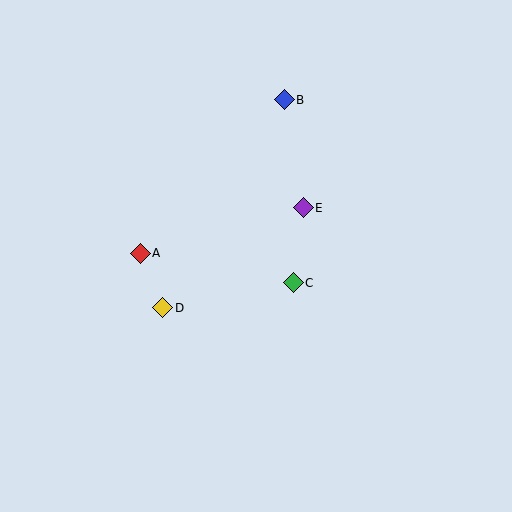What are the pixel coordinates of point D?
Point D is at (163, 308).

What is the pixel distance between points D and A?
The distance between D and A is 59 pixels.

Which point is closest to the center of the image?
Point C at (293, 283) is closest to the center.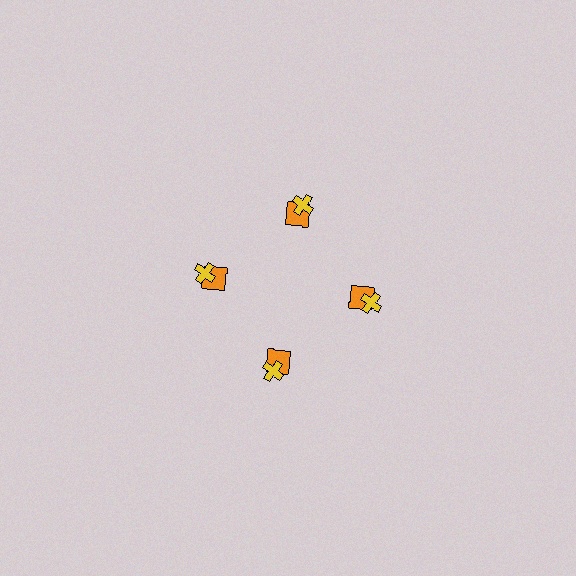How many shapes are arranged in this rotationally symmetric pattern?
There are 8 shapes, arranged in 4 groups of 2.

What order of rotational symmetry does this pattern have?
This pattern has 4-fold rotational symmetry.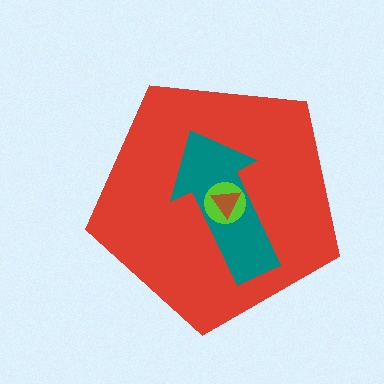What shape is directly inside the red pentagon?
The teal arrow.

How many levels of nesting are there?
4.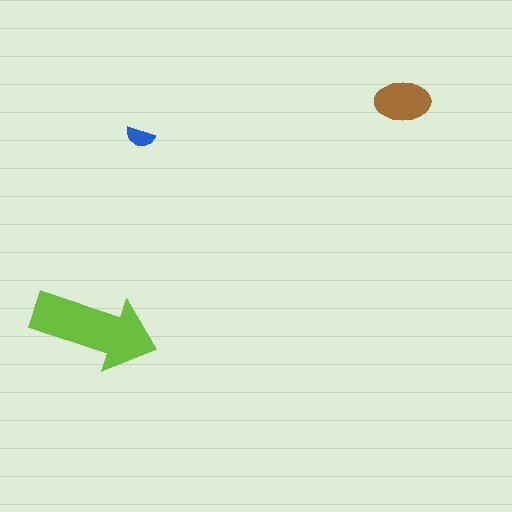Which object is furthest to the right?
The brown ellipse is rightmost.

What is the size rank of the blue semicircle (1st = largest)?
3rd.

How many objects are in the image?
There are 3 objects in the image.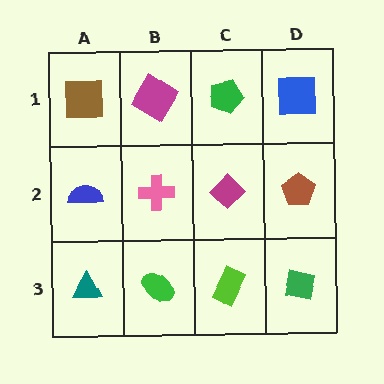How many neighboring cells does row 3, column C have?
3.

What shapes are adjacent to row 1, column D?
A brown pentagon (row 2, column D), a green pentagon (row 1, column C).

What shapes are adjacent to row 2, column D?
A blue square (row 1, column D), a green square (row 3, column D), a magenta diamond (row 2, column C).